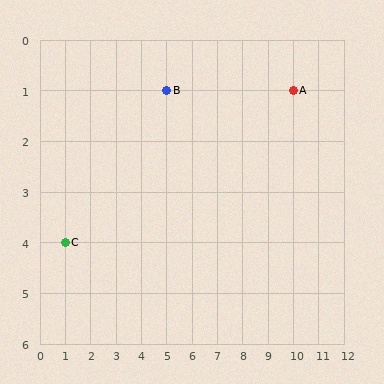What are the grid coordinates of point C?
Point C is at grid coordinates (1, 4).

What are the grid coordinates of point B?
Point B is at grid coordinates (5, 1).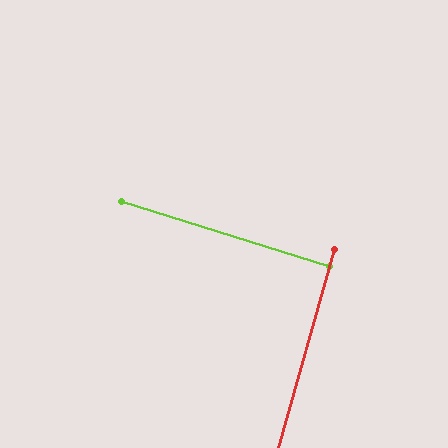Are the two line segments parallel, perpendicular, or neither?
Perpendicular — they meet at approximately 88°.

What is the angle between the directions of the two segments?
Approximately 88 degrees.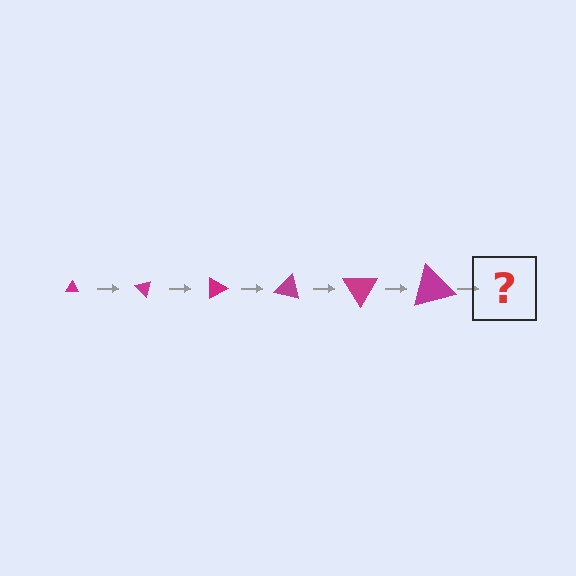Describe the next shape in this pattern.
It should be a triangle, larger than the previous one and rotated 270 degrees from the start.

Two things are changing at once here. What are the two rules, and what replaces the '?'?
The two rules are that the triangle grows larger each step and it rotates 45 degrees each step. The '?' should be a triangle, larger than the previous one and rotated 270 degrees from the start.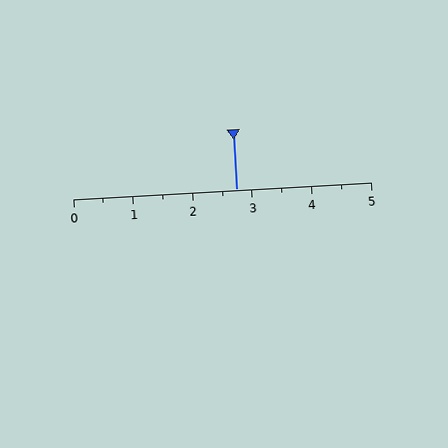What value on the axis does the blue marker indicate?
The marker indicates approximately 2.8.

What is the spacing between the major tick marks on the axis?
The major ticks are spaced 1 apart.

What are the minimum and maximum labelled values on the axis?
The axis runs from 0 to 5.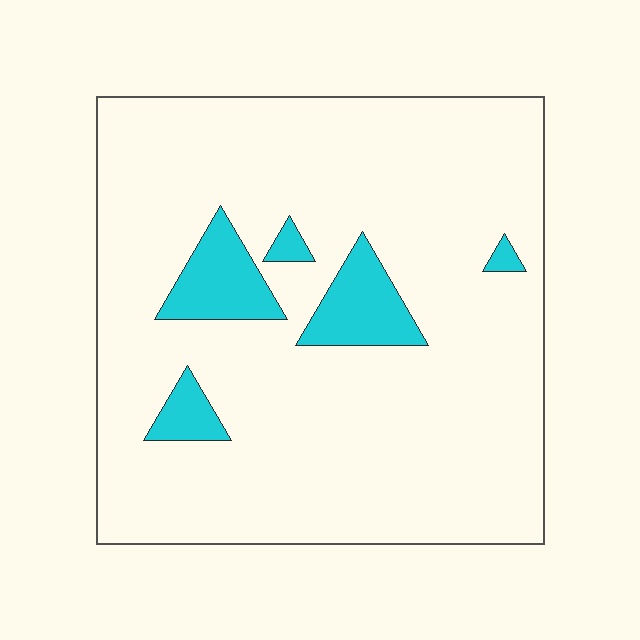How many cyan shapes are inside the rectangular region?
5.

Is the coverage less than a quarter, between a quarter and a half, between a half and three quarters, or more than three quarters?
Less than a quarter.